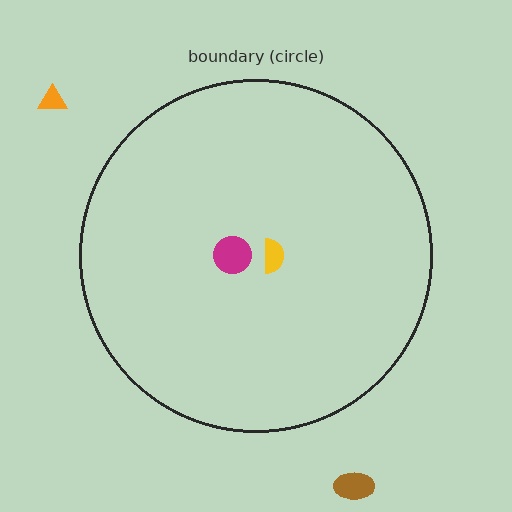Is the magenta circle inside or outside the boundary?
Inside.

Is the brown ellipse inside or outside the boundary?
Outside.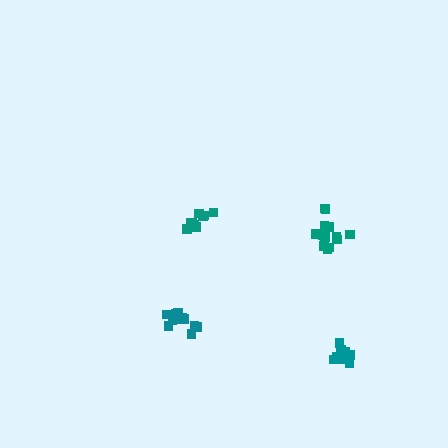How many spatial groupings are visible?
There are 4 spatial groupings.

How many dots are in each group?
Group 1: 9 dots, Group 2: 8 dots, Group 3: 13 dots, Group 4: 13 dots (43 total).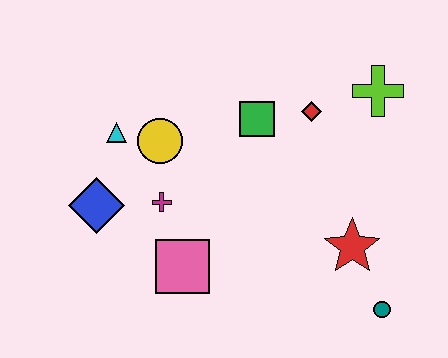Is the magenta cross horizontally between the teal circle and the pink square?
No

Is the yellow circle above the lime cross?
No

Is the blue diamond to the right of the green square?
No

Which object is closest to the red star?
The teal circle is closest to the red star.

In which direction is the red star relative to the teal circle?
The red star is above the teal circle.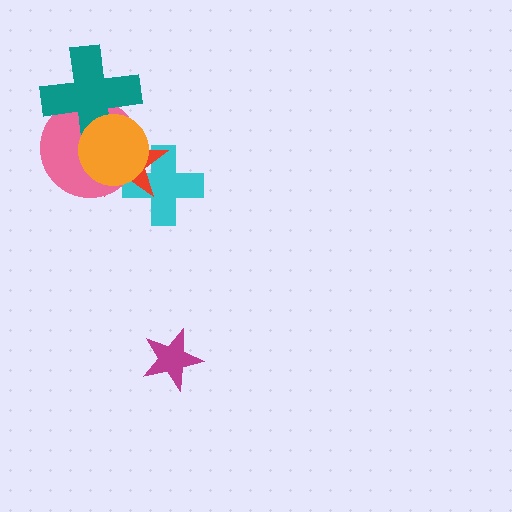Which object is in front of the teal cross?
The orange circle is in front of the teal cross.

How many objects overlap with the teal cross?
3 objects overlap with the teal cross.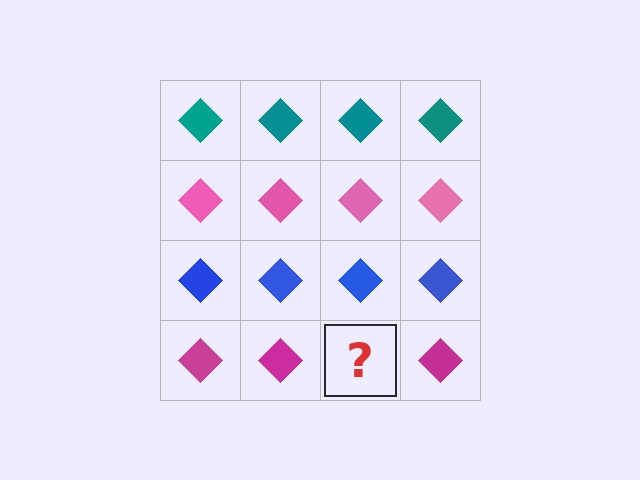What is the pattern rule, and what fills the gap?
The rule is that each row has a consistent color. The gap should be filled with a magenta diamond.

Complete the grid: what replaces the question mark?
The question mark should be replaced with a magenta diamond.